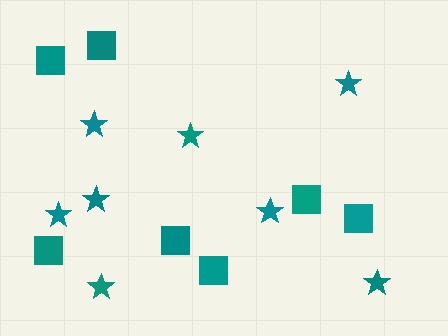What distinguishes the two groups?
There are 2 groups: one group of stars (8) and one group of squares (7).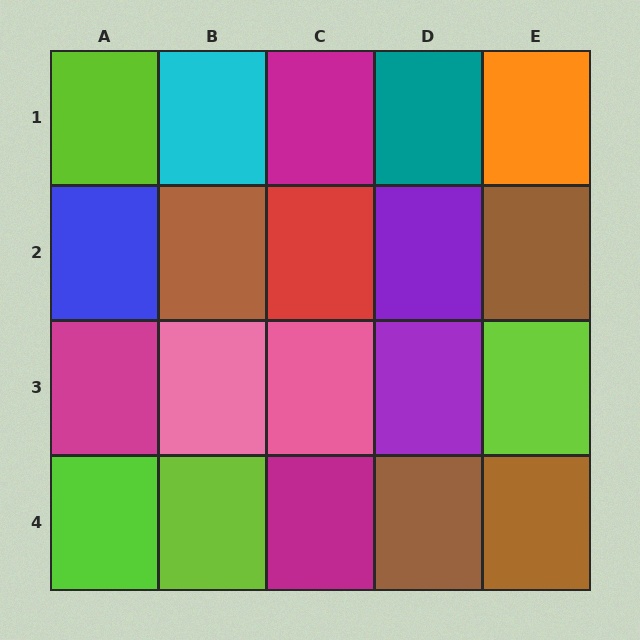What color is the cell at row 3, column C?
Pink.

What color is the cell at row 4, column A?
Lime.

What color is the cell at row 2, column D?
Purple.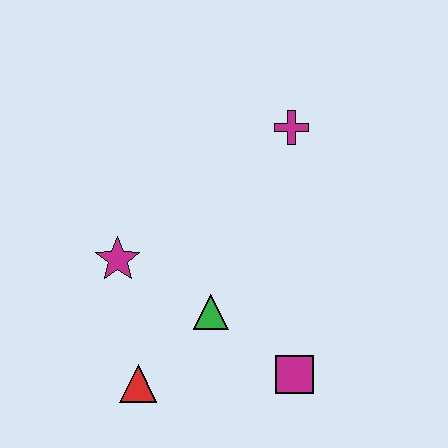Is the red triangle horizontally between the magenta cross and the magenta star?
Yes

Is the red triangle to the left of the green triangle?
Yes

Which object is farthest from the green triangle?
The magenta cross is farthest from the green triangle.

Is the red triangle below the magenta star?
Yes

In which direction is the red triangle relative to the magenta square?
The red triangle is to the left of the magenta square.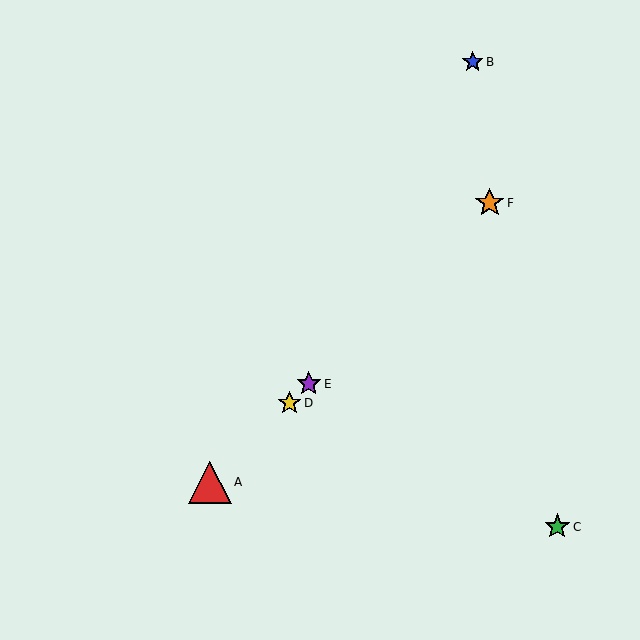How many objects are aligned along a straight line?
4 objects (A, D, E, F) are aligned along a straight line.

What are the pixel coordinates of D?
Object D is at (289, 403).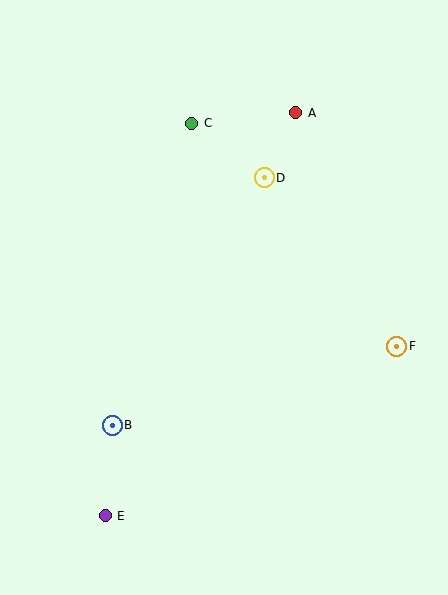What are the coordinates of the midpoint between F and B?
The midpoint between F and B is at (255, 386).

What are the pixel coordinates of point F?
Point F is at (397, 346).